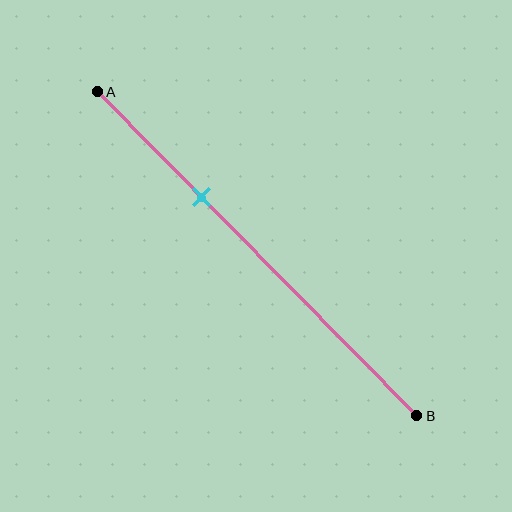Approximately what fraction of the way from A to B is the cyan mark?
The cyan mark is approximately 35% of the way from A to B.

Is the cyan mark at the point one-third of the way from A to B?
Yes, the mark is approximately at the one-third point.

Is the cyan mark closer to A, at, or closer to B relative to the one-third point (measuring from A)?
The cyan mark is approximately at the one-third point of segment AB.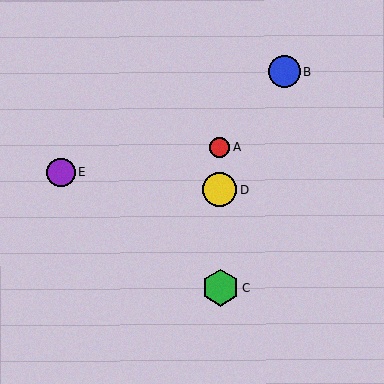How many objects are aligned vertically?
3 objects (A, C, D) are aligned vertically.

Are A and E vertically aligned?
No, A is at x≈219 and E is at x≈61.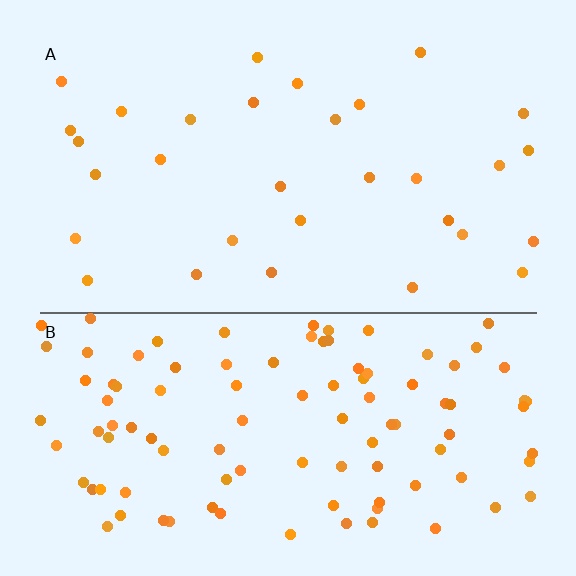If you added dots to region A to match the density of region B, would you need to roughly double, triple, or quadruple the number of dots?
Approximately triple.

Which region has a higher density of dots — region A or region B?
B (the bottom).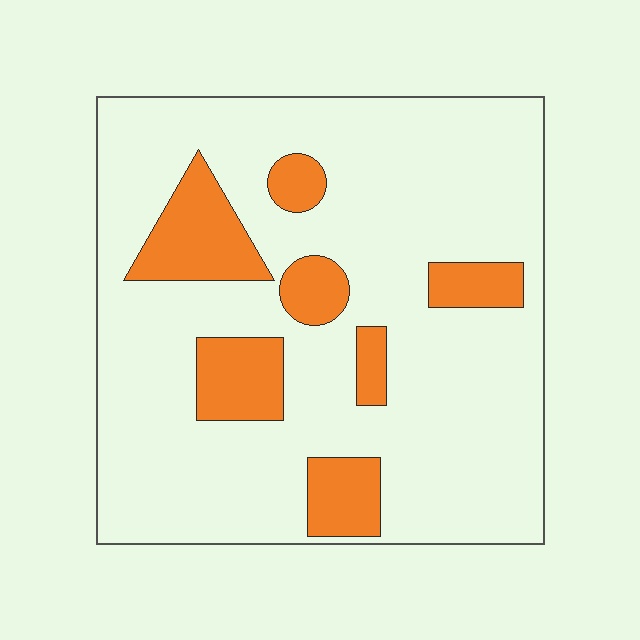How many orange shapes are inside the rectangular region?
7.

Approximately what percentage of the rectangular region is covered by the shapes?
Approximately 20%.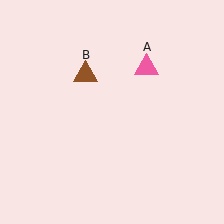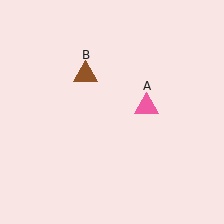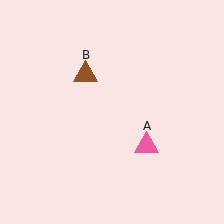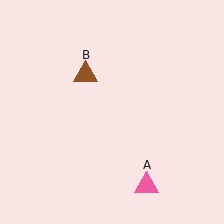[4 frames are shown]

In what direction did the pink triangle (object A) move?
The pink triangle (object A) moved down.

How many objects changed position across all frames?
1 object changed position: pink triangle (object A).